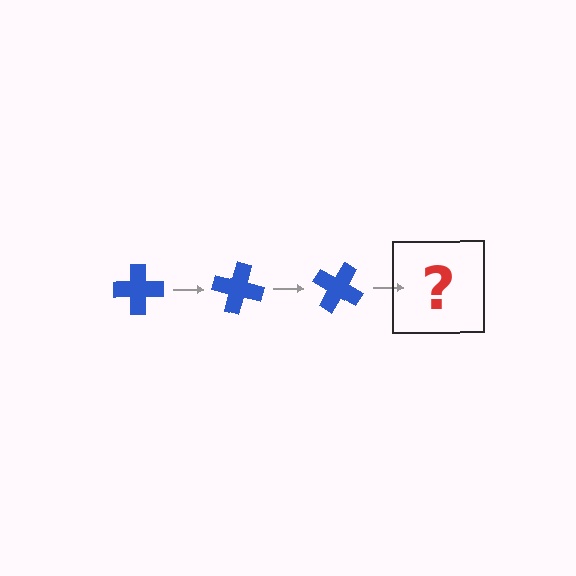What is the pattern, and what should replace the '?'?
The pattern is that the cross rotates 15 degrees each step. The '?' should be a blue cross rotated 45 degrees.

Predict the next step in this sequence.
The next step is a blue cross rotated 45 degrees.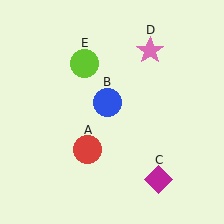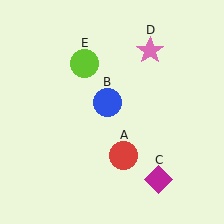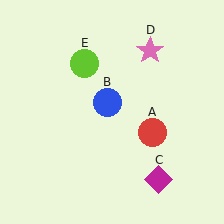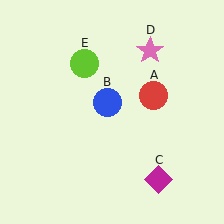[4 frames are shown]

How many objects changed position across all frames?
1 object changed position: red circle (object A).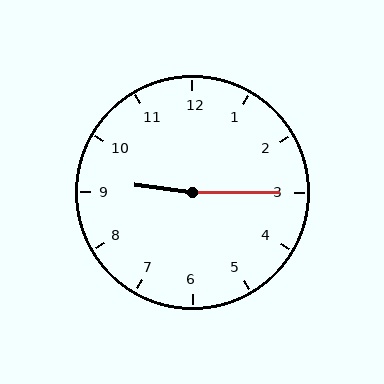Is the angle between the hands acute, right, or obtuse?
It is obtuse.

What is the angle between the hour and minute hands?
Approximately 172 degrees.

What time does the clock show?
9:15.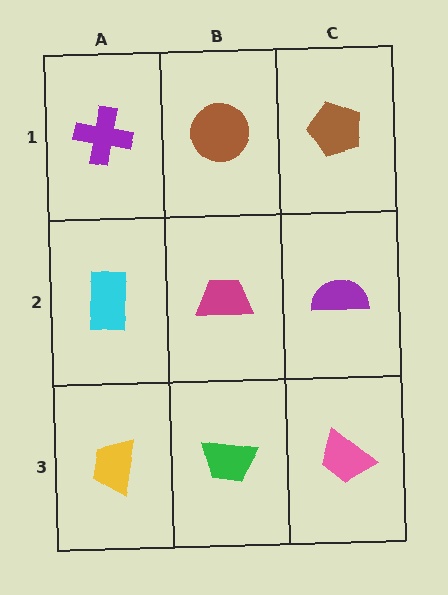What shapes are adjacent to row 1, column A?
A cyan rectangle (row 2, column A), a brown circle (row 1, column B).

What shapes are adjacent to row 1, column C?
A purple semicircle (row 2, column C), a brown circle (row 1, column B).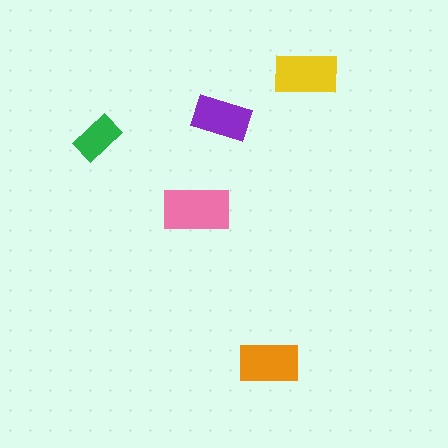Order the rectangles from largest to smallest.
the pink one, the yellow one, the orange one, the purple one, the green one.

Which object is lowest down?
The orange rectangle is bottommost.